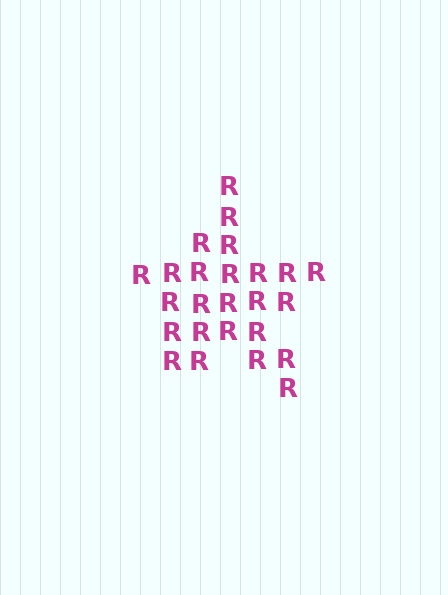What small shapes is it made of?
It is made of small letter R's.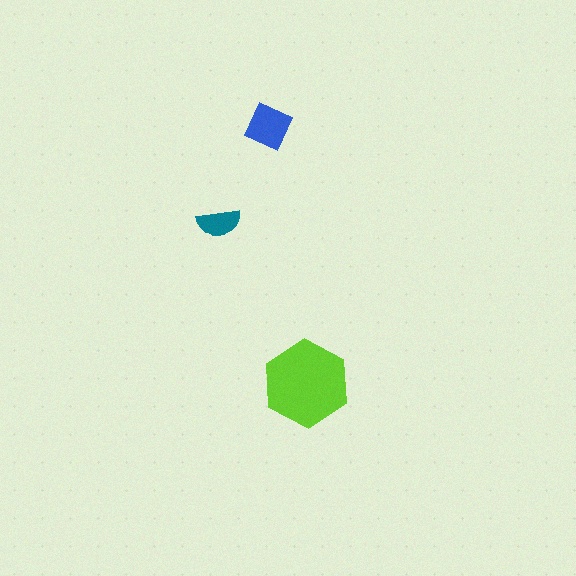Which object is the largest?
The lime hexagon.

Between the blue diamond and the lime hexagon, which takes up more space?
The lime hexagon.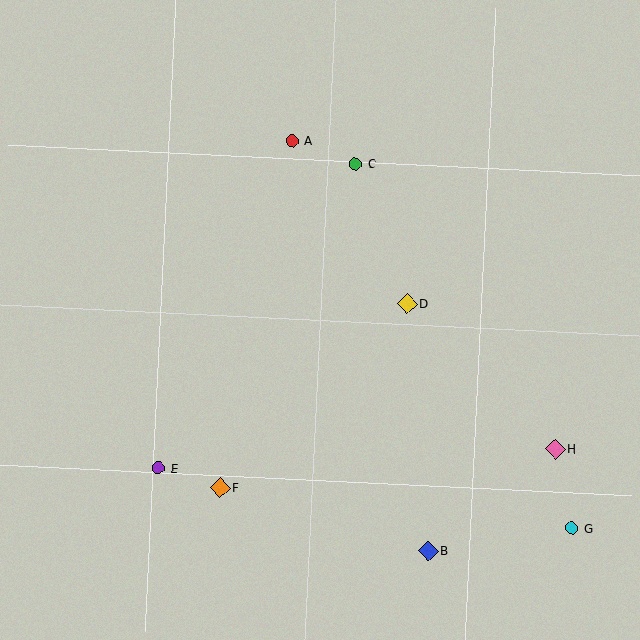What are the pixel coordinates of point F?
Point F is at (220, 488).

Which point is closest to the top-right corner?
Point C is closest to the top-right corner.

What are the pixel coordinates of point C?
Point C is at (355, 164).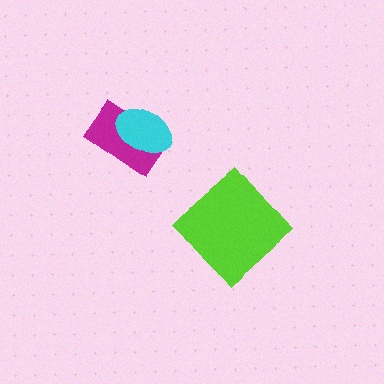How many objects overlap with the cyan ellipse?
1 object overlaps with the cyan ellipse.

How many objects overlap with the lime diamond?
0 objects overlap with the lime diamond.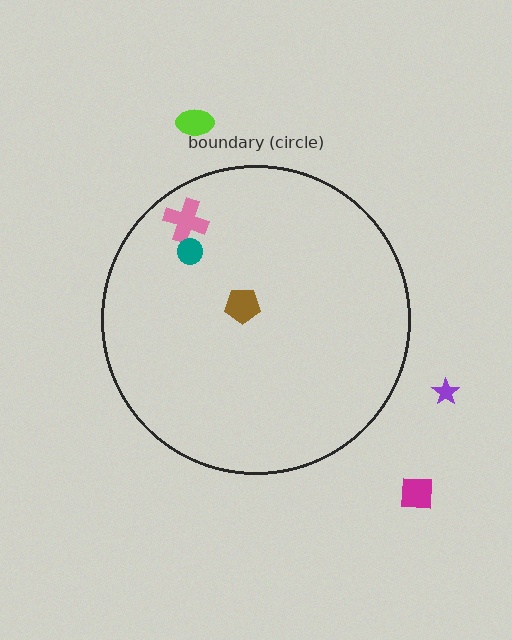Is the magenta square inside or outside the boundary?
Outside.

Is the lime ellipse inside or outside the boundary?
Outside.